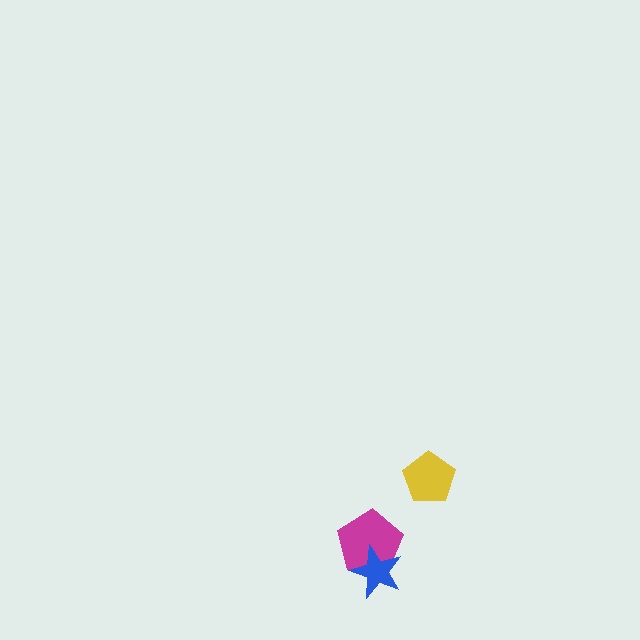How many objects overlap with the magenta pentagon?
1 object overlaps with the magenta pentagon.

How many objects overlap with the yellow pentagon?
0 objects overlap with the yellow pentagon.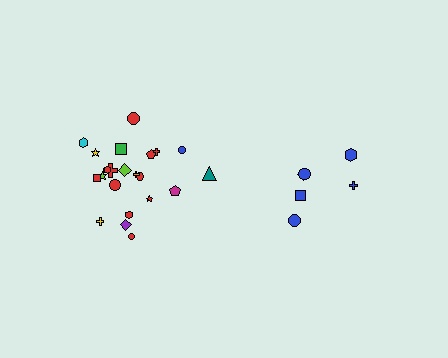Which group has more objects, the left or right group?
The left group.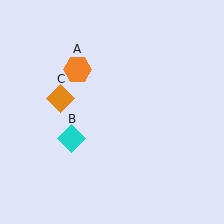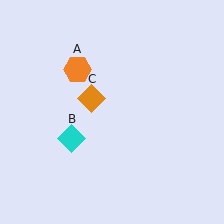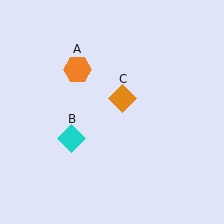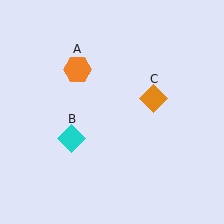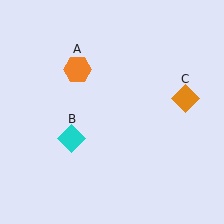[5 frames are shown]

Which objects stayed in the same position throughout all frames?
Orange hexagon (object A) and cyan diamond (object B) remained stationary.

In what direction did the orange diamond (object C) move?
The orange diamond (object C) moved right.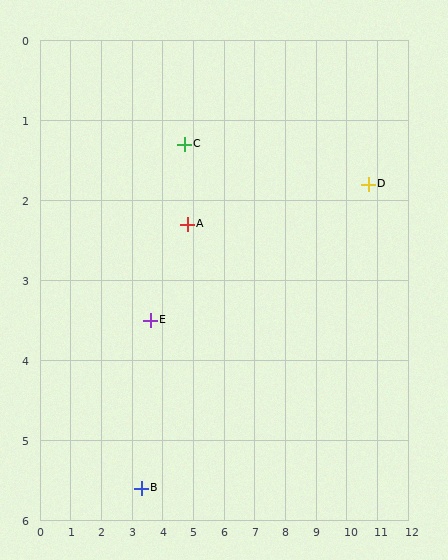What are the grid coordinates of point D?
Point D is at approximately (10.7, 1.8).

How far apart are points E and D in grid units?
Points E and D are about 7.3 grid units apart.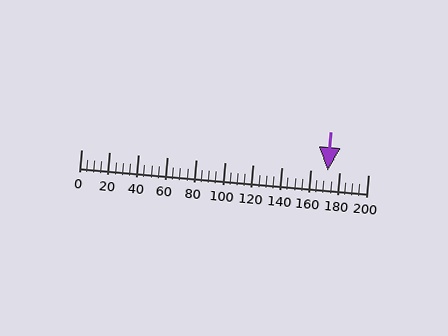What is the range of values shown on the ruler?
The ruler shows values from 0 to 200.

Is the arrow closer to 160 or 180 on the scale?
The arrow is closer to 180.